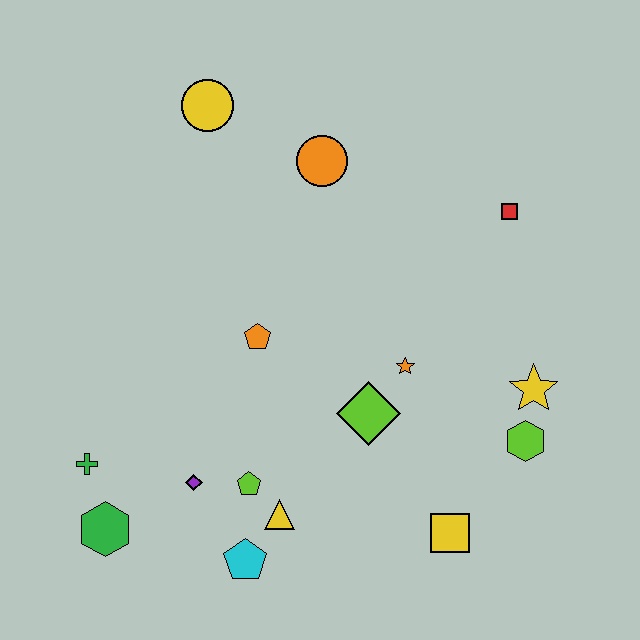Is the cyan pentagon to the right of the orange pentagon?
No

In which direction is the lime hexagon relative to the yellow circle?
The lime hexagon is below the yellow circle.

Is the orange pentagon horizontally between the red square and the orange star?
No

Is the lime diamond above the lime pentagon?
Yes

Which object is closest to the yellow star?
The lime hexagon is closest to the yellow star.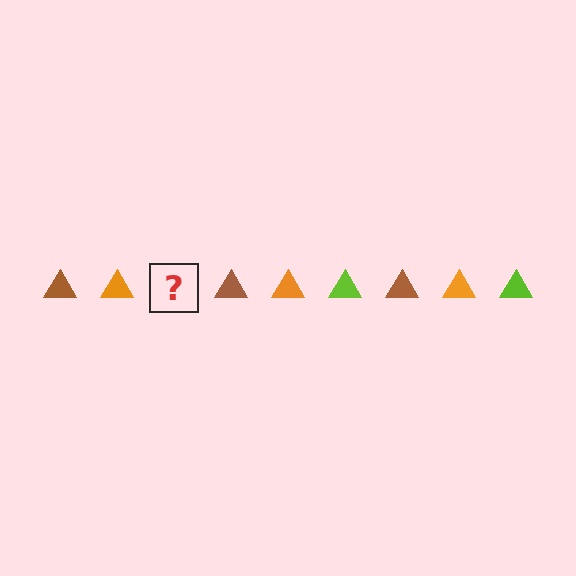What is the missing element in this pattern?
The missing element is a lime triangle.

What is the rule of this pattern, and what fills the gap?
The rule is that the pattern cycles through brown, orange, lime triangles. The gap should be filled with a lime triangle.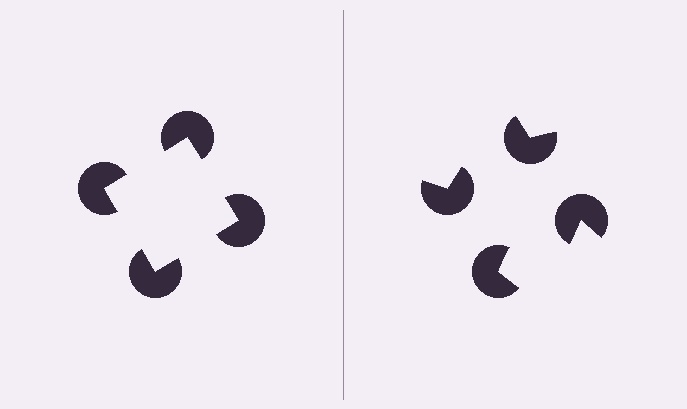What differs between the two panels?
The pac-man discs are positioned identically on both sides; only the wedge orientations differ. On the left they align to a square; on the right they are misaligned.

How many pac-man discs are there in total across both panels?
8 — 4 on each side.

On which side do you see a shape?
An illusory square appears on the left side. On the right side the wedge cuts are rotated, so no coherent shape forms.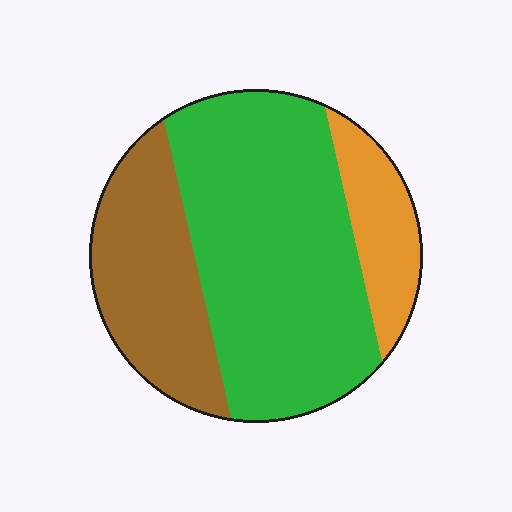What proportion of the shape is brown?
Brown takes up between a quarter and a half of the shape.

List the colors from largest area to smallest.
From largest to smallest: green, brown, orange.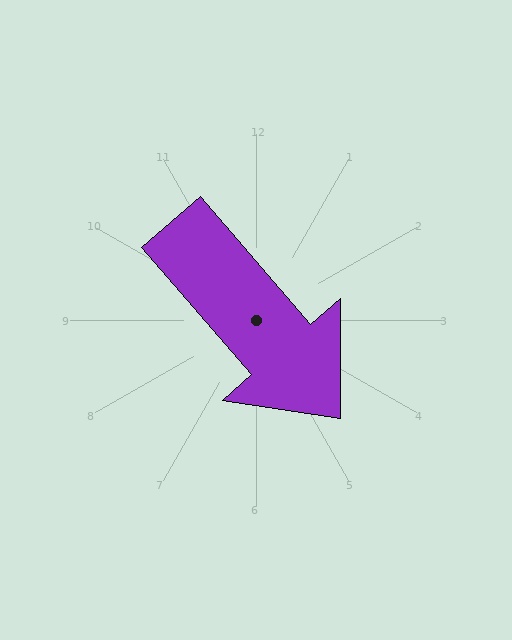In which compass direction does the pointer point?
Southeast.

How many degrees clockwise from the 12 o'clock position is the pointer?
Approximately 139 degrees.